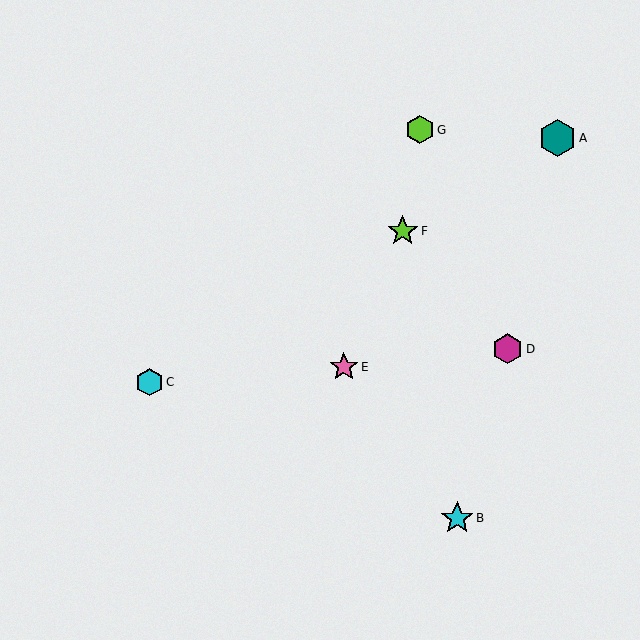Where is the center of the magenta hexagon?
The center of the magenta hexagon is at (508, 349).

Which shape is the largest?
The teal hexagon (labeled A) is the largest.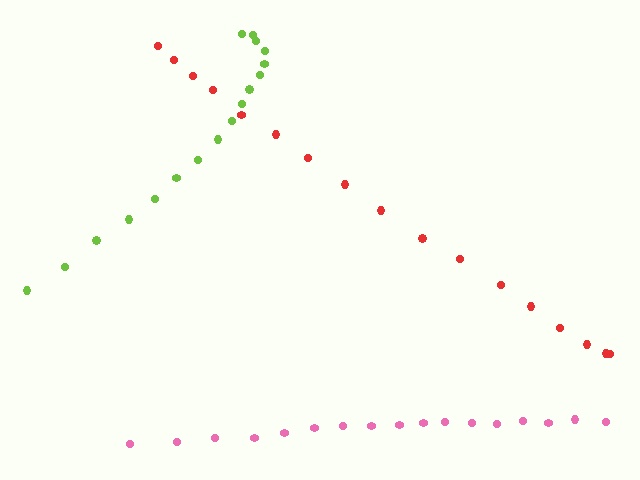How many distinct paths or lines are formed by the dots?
There are 3 distinct paths.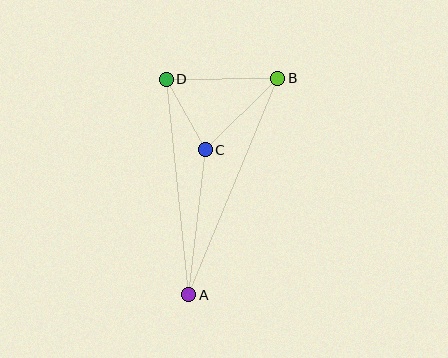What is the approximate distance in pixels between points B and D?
The distance between B and D is approximately 111 pixels.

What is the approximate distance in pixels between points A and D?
The distance between A and D is approximately 216 pixels.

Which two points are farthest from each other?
Points A and B are farthest from each other.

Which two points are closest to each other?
Points C and D are closest to each other.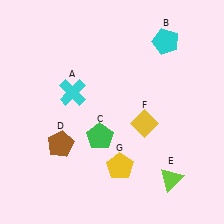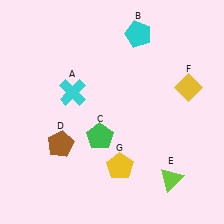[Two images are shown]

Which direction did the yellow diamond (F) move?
The yellow diamond (F) moved right.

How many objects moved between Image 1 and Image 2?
2 objects moved between the two images.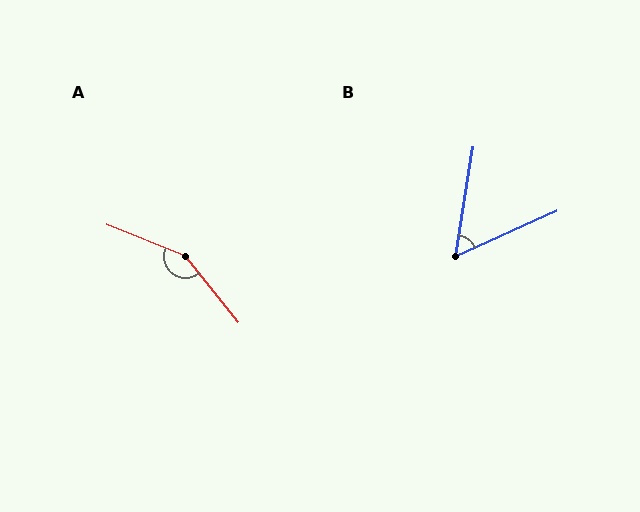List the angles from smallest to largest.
B (57°), A (151°).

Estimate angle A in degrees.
Approximately 151 degrees.